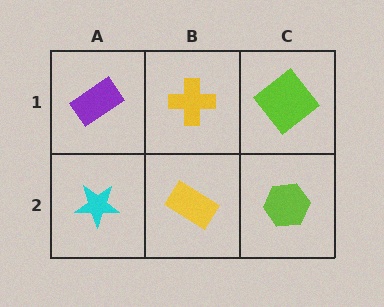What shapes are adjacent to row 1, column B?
A yellow rectangle (row 2, column B), a purple rectangle (row 1, column A), a lime diamond (row 1, column C).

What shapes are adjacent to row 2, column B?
A yellow cross (row 1, column B), a cyan star (row 2, column A), a lime hexagon (row 2, column C).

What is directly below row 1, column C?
A lime hexagon.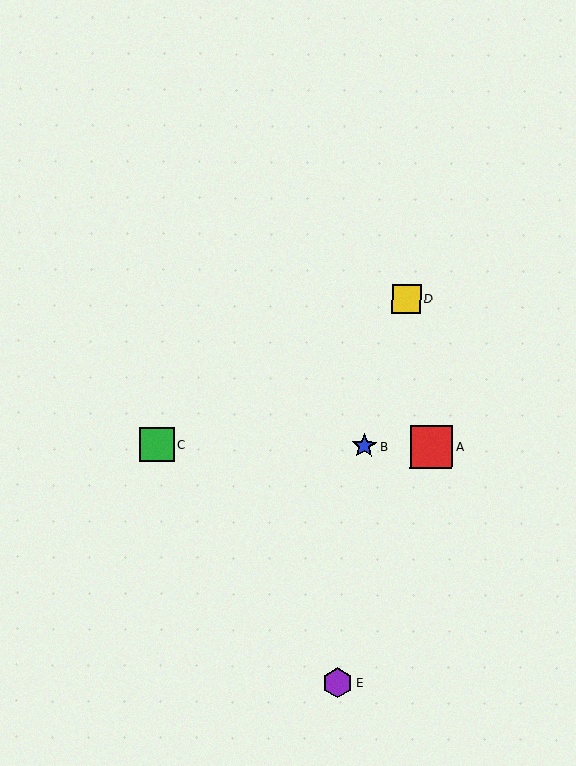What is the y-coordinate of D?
Object D is at y≈299.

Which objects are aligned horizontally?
Objects A, B, C are aligned horizontally.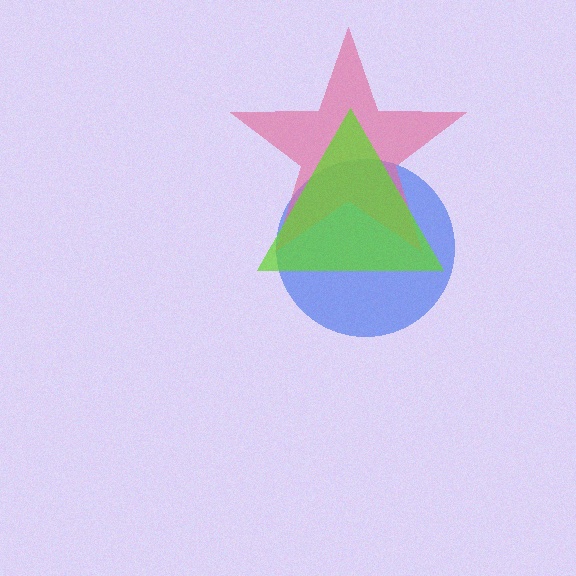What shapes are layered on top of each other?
The layered shapes are: a blue circle, a pink star, a lime triangle.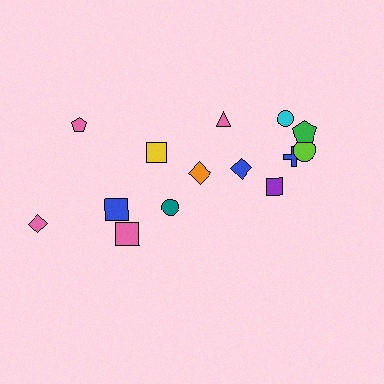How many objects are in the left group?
There are 6 objects.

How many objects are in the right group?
There are 8 objects.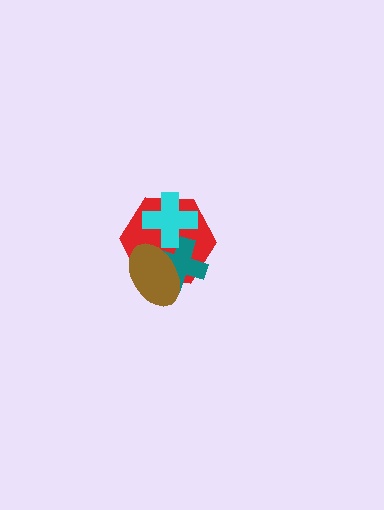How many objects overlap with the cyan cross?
2 objects overlap with the cyan cross.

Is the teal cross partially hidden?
Yes, it is partially covered by another shape.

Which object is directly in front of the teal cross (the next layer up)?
The brown ellipse is directly in front of the teal cross.